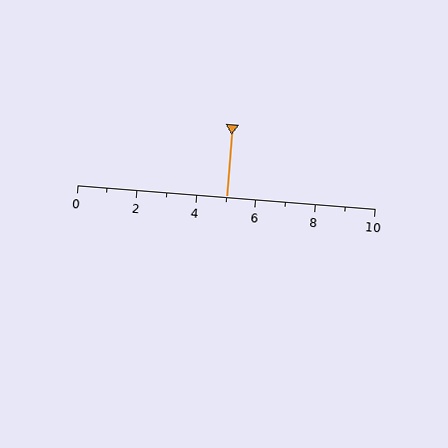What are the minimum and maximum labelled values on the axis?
The axis runs from 0 to 10.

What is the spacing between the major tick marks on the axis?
The major ticks are spaced 2 apart.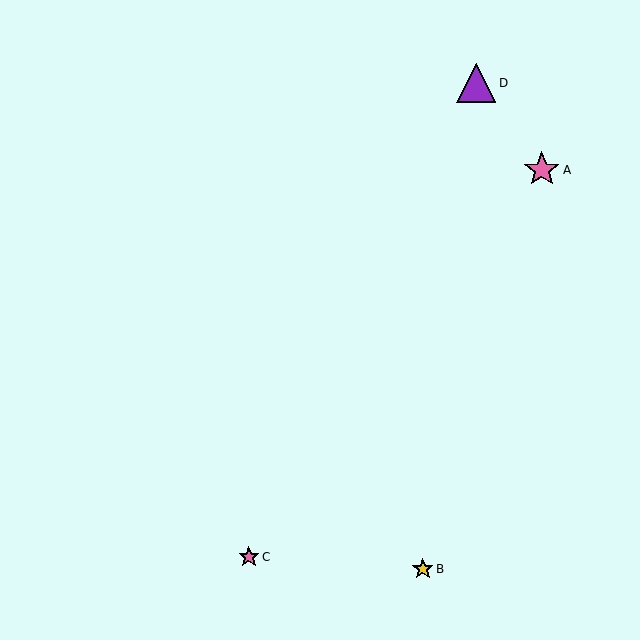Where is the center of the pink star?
The center of the pink star is at (542, 170).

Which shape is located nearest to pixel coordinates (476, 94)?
The purple triangle (labeled D) at (476, 83) is nearest to that location.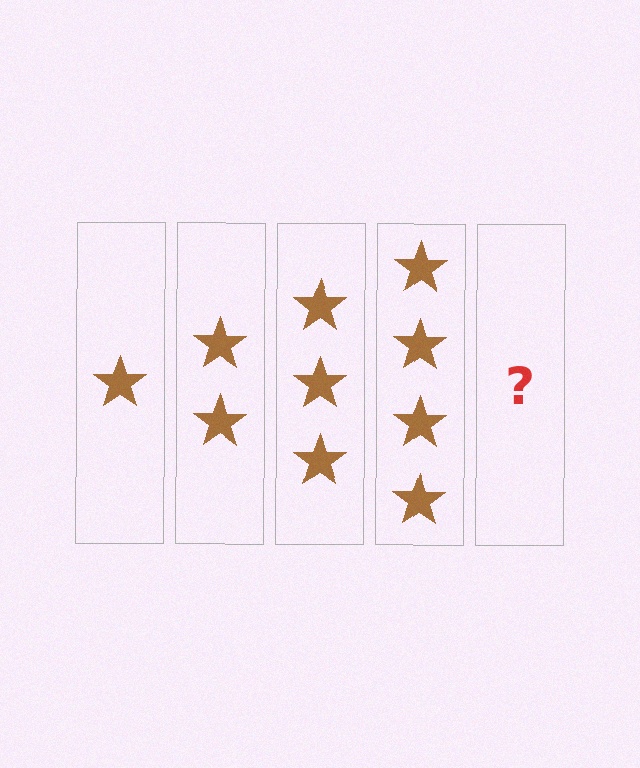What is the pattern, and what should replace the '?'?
The pattern is that each step adds one more star. The '?' should be 5 stars.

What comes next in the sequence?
The next element should be 5 stars.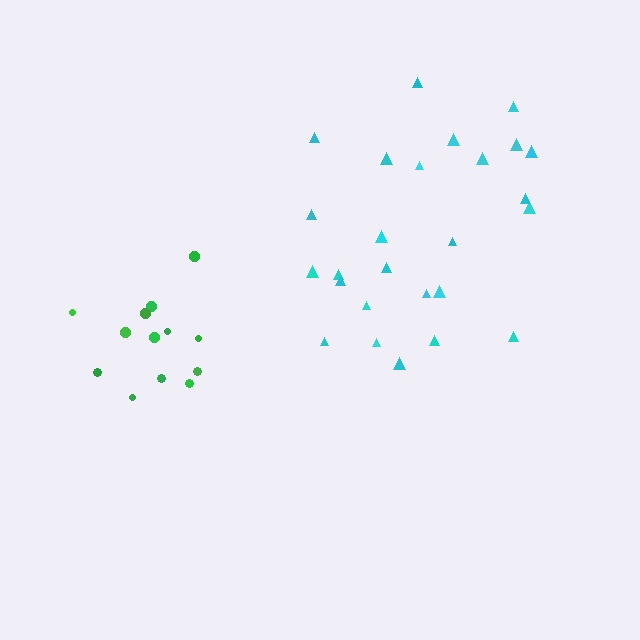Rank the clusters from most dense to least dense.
green, cyan.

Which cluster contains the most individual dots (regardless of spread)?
Cyan (26).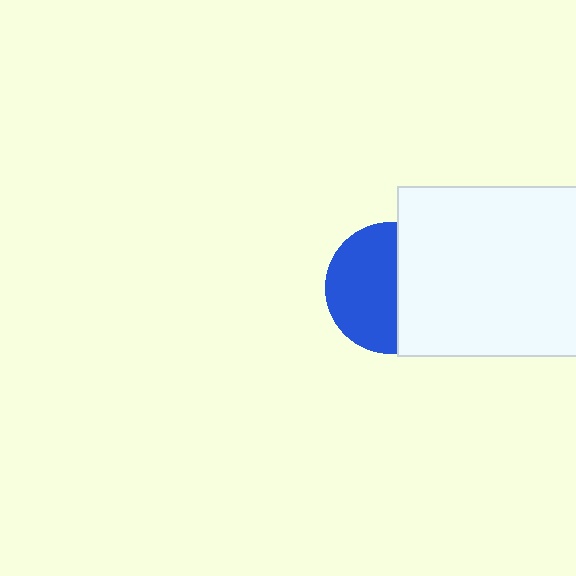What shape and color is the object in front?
The object in front is a white rectangle.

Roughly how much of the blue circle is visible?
About half of it is visible (roughly 56%).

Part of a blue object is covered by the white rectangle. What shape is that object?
It is a circle.